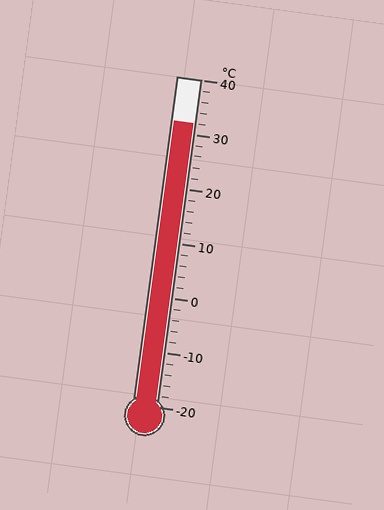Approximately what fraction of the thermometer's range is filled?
The thermometer is filled to approximately 85% of its range.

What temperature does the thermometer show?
The thermometer shows approximately 32°C.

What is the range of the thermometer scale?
The thermometer scale ranges from -20°C to 40°C.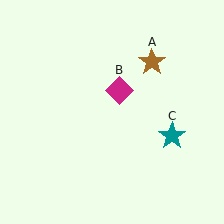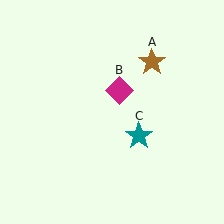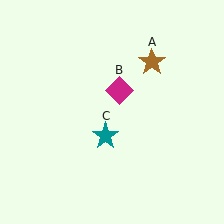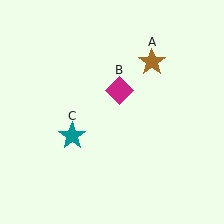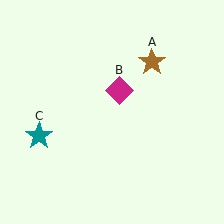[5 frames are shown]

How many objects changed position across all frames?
1 object changed position: teal star (object C).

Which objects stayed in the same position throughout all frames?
Brown star (object A) and magenta diamond (object B) remained stationary.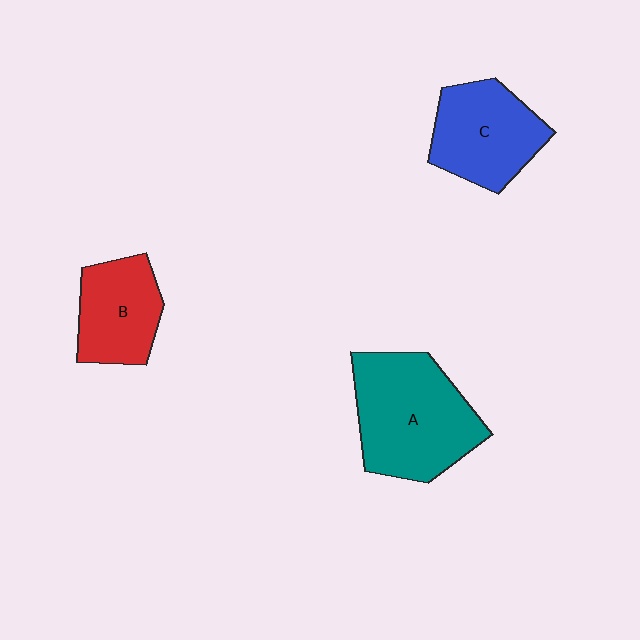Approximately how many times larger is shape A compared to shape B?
Approximately 1.6 times.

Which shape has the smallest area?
Shape B (red).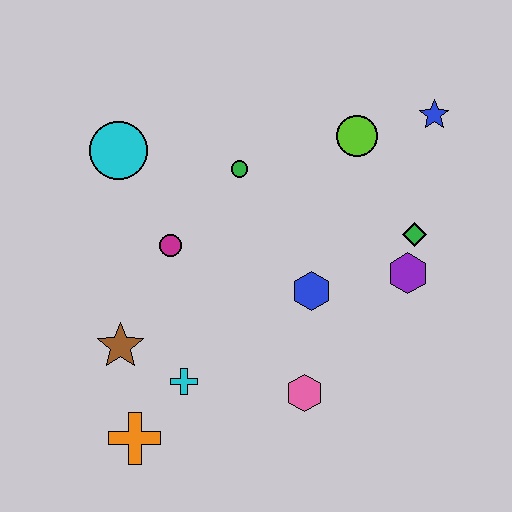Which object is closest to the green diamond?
The purple hexagon is closest to the green diamond.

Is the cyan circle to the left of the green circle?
Yes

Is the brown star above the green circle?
No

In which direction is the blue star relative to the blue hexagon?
The blue star is above the blue hexagon.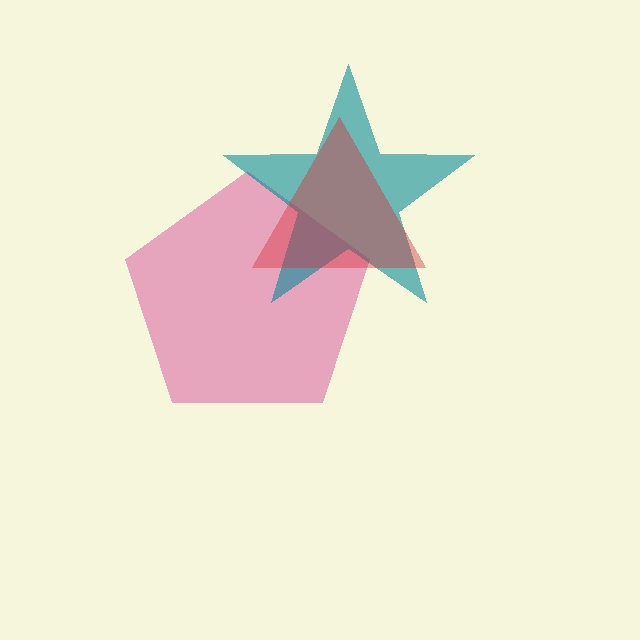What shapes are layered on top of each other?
The layered shapes are: a pink pentagon, a teal star, a red triangle.